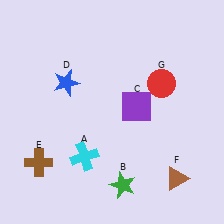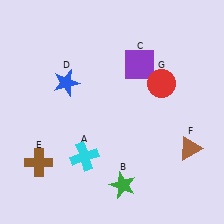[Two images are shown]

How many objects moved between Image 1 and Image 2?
2 objects moved between the two images.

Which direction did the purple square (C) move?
The purple square (C) moved up.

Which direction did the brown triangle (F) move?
The brown triangle (F) moved up.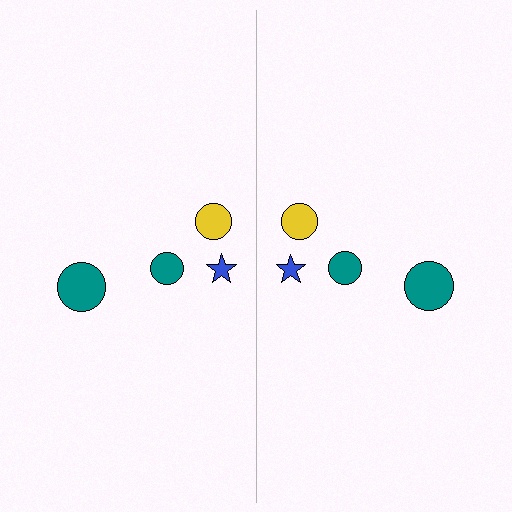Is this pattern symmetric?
Yes, this pattern has bilateral (reflection) symmetry.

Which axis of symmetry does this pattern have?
The pattern has a vertical axis of symmetry running through the center of the image.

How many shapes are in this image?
There are 8 shapes in this image.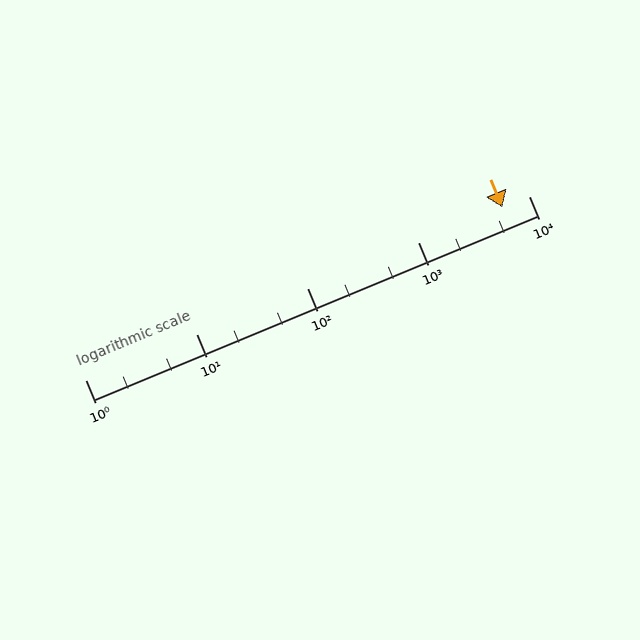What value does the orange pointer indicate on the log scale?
The pointer indicates approximately 5800.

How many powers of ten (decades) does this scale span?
The scale spans 4 decades, from 1 to 10000.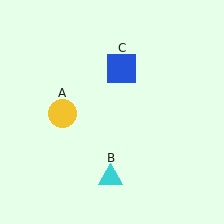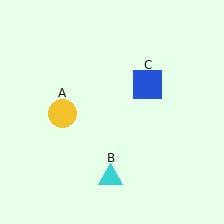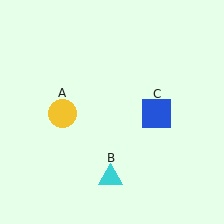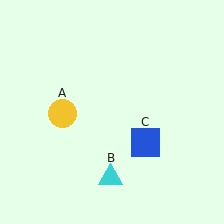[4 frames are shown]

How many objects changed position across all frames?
1 object changed position: blue square (object C).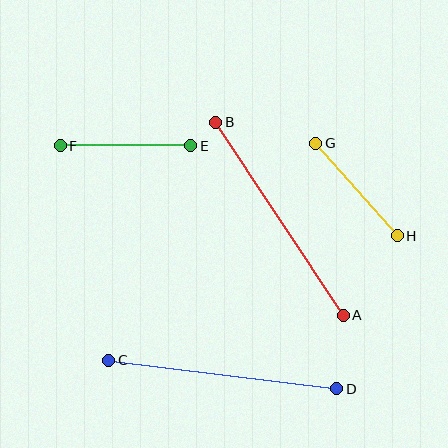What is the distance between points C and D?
The distance is approximately 230 pixels.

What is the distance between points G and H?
The distance is approximately 123 pixels.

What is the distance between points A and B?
The distance is approximately 231 pixels.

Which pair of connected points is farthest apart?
Points A and B are farthest apart.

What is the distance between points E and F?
The distance is approximately 131 pixels.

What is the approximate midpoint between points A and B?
The midpoint is at approximately (280, 219) pixels.